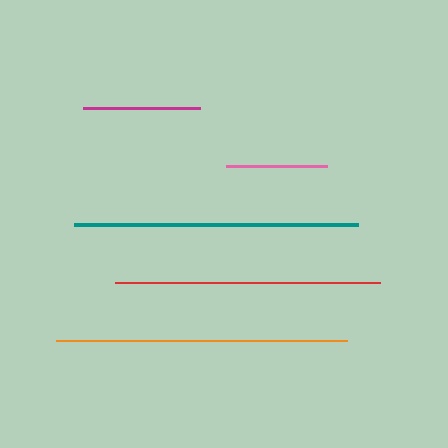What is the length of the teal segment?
The teal segment is approximately 283 pixels long.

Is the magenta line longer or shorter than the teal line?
The teal line is longer than the magenta line.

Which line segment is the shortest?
The pink line is the shortest at approximately 101 pixels.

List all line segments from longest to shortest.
From longest to shortest: orange, teal, red, magenta, pink.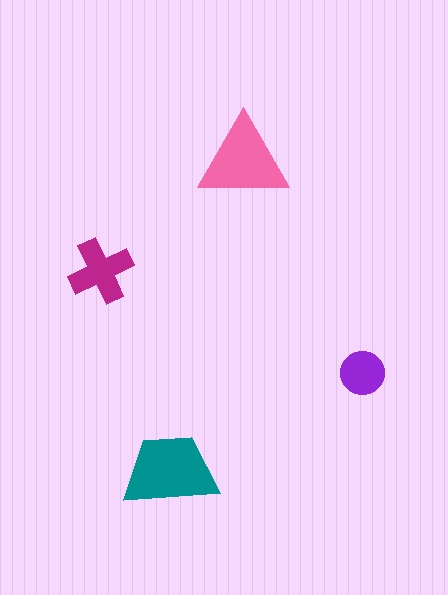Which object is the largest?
The teal trapezoid.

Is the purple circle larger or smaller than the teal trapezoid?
Smaller.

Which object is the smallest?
The purple circle.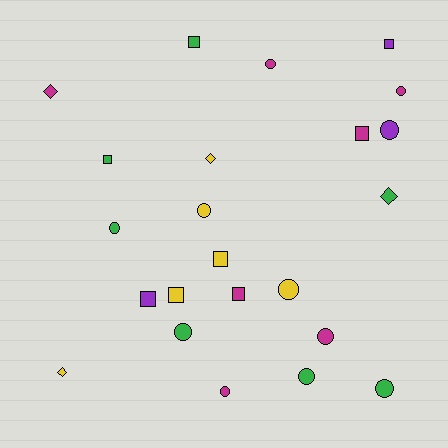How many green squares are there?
There are 2 green squares.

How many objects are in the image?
There are 23 objects.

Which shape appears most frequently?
Circle, with 11 objects.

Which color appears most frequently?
Green, with 7 objects.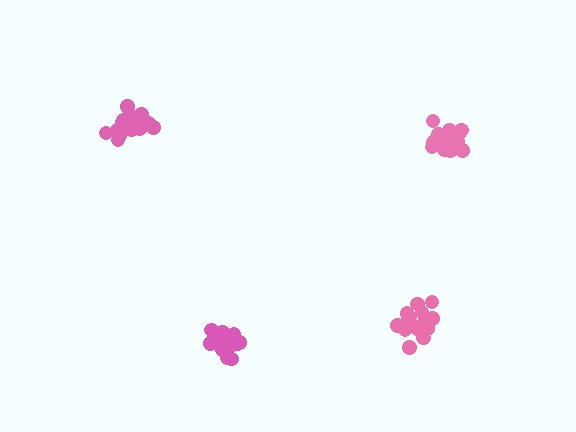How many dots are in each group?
Group 1: 18 dots, Group 2: 17 dots, Group 3: 19 dots, Group 4: 19 dots (73 total).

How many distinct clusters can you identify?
There are 4 distinct clusters.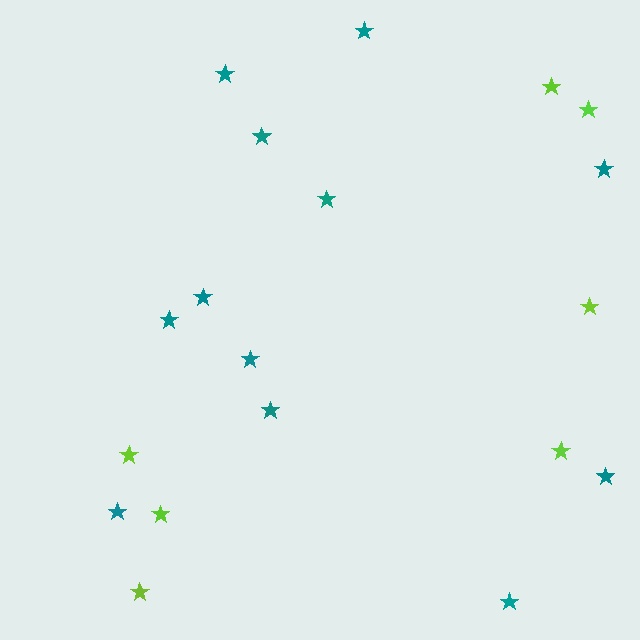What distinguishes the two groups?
There are 2 groups: one group of teal stars (12) and one group of lime stars (7).